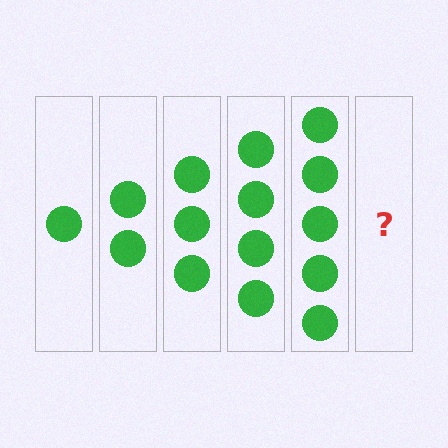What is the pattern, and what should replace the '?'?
The pattern is that each step adds one more circle. The '?' should be 6 circles.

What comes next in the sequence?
The next element should be 6 circles.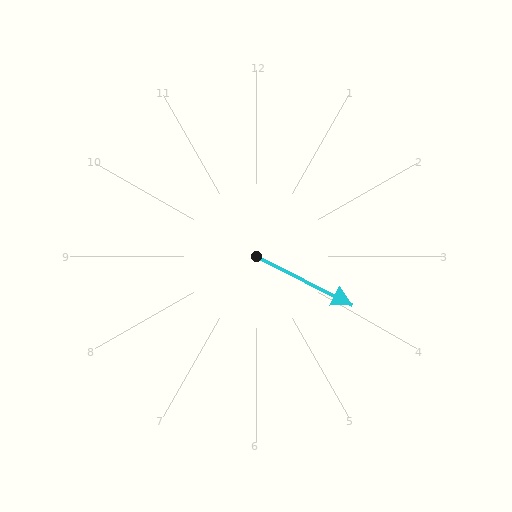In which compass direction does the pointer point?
Southeast.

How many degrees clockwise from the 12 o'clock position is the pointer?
Approximately 117 degrees.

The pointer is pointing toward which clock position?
Roughly 4 o'clock.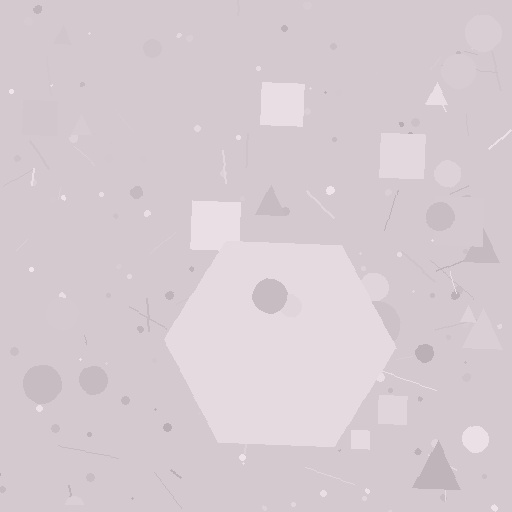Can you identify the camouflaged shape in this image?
The camouflaged shape is a hexagon.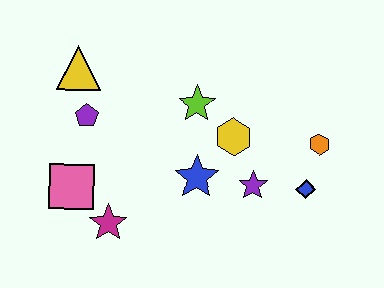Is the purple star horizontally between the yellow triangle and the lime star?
No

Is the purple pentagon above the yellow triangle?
No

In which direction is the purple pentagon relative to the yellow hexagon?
The purple pentagon is to the left of the yellow hexagon.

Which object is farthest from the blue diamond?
The yellow triangle is farthest from the blue diamond.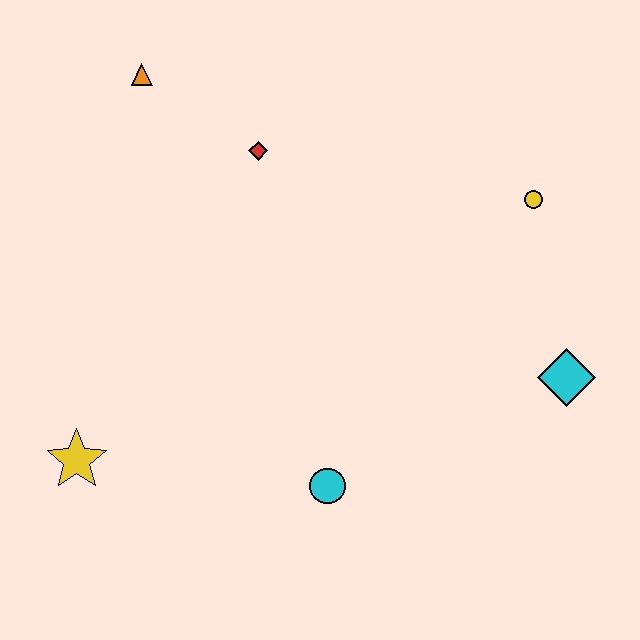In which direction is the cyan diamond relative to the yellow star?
The cyan diamond is to the right of the yellow star.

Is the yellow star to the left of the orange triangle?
Yes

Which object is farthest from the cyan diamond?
The orange triangle is farthest from the cyan diamond.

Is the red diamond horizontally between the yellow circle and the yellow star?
Yes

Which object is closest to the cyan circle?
The yellow star is closest to the cyan circle.